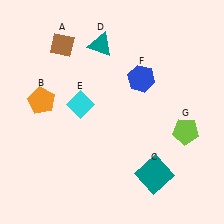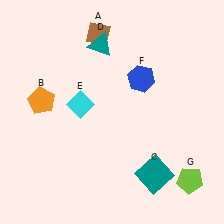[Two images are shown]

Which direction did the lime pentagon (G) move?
The lime pentagon (G) moved down.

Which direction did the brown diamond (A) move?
The brown diamond (A) moved right.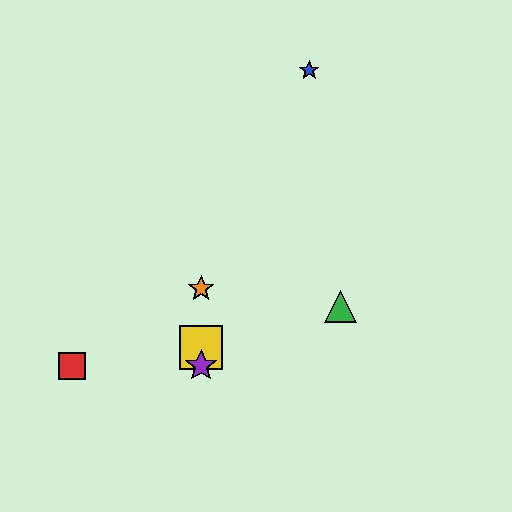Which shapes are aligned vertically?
The yellow square, the purple star, the orange star are aligned vertically.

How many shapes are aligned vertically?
3 shapes (the yellow square, the purple star, the orange star) are aligned vertically.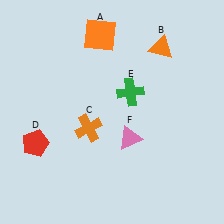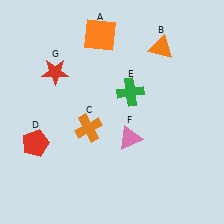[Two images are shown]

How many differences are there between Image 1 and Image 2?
There is 1 difference between the two images.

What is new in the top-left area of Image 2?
A red star (G) was added in the top-left area of Image 2.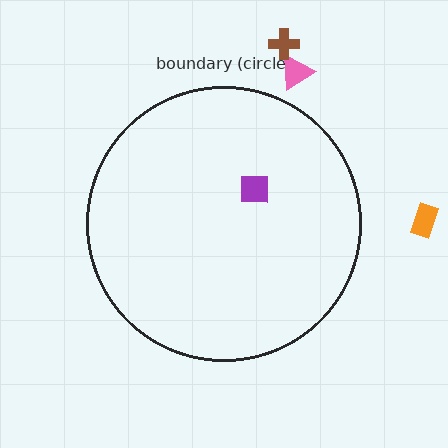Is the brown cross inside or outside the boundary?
Outside.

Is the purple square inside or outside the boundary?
Inside.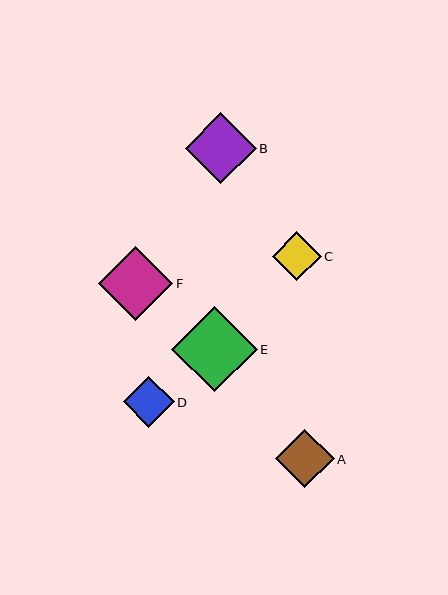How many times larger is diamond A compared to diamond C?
Diamond A is approximately 1.2 times the size of diamond C.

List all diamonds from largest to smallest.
From largest to smallest: E, F, B, A, D, C.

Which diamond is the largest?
Diamond E is the largest with a size of approximately 85 pixels.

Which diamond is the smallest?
Diamond C is the smallest with a size of approximately 49 pixels.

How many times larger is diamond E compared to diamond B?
Diamond E is approximately 1.2 times the size of diamond B.